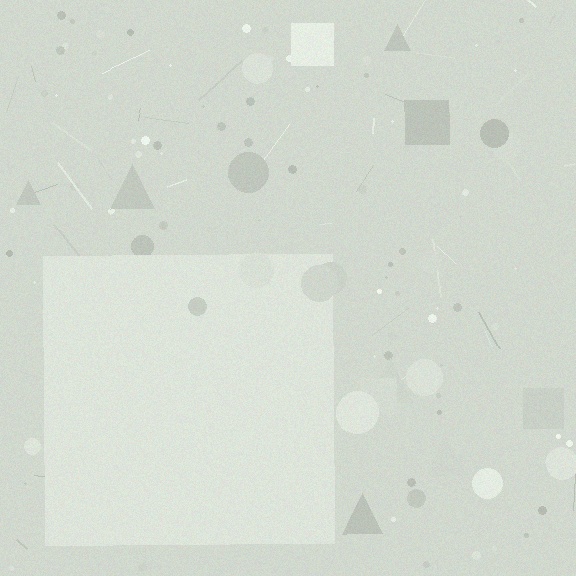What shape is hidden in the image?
A square is hidden in the image.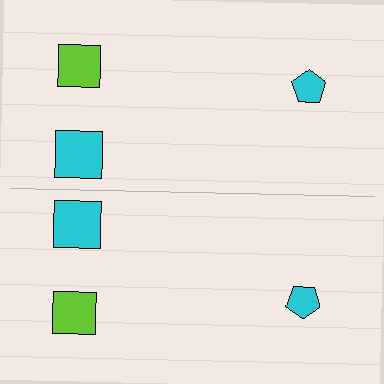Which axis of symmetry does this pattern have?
The pattern has a horizontal axis of symmetry running through the center of the image.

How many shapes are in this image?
There are 6 shapes in this image.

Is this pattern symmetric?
Yes, this pattern has bilateral (reflection) symmetry.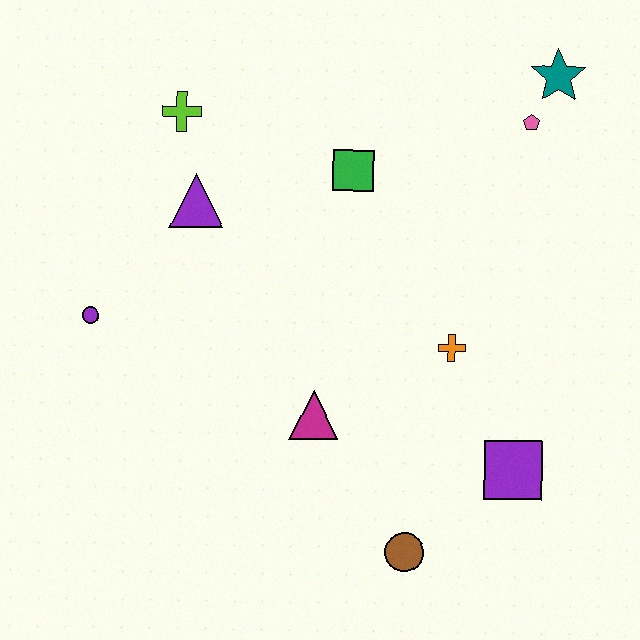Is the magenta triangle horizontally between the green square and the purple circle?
Yes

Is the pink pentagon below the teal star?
Yes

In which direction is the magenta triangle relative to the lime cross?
The magenta triangle is below the lime cross.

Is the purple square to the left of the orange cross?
No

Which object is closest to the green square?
The purple triangle is closest to the green square.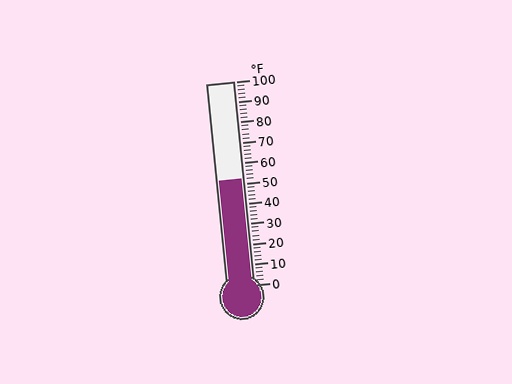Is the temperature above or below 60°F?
The temperature is below 60°F.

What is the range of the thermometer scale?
The thermometer scale ranges from 0°F to 100°F.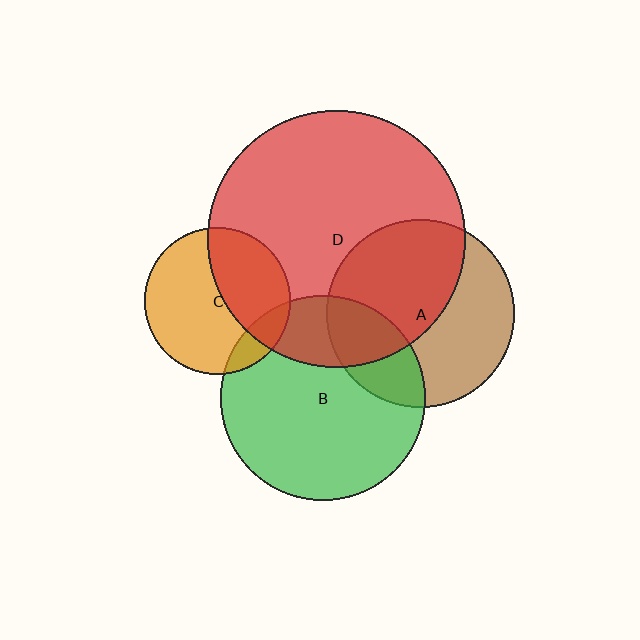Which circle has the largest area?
Circle D (red).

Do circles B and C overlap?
Yes.